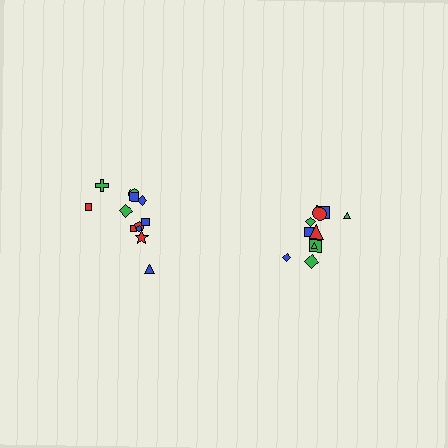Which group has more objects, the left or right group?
The left group.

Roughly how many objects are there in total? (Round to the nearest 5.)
Roughly 20 objects in total.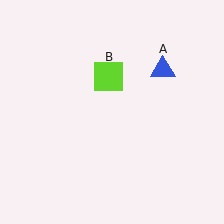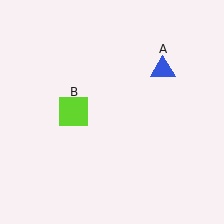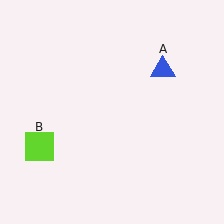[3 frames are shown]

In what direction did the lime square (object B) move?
The lime square (object B) moved down and to the left.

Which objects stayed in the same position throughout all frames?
Blue triangle (object A) remained stationary.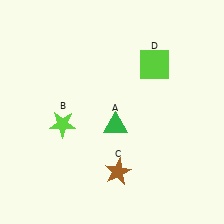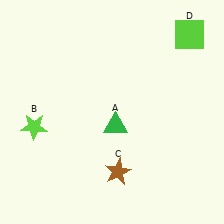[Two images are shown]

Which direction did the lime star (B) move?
The lime star (B) moved left.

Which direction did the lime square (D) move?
The lime square (D) moved right.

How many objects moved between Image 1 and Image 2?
2 objects moved between the two images.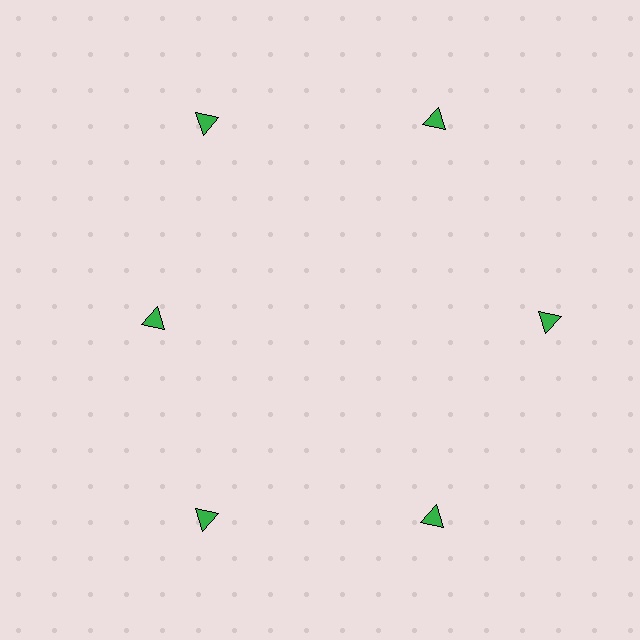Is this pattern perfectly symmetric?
No. The 6 green triangles are arranged in a ring, but one element near the 9 o'clock position is pulled inward toward the center, breaking the 6-fold rotational symmetry.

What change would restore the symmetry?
The symmetry would be restored by moving it outward, back onto the ring so that all 6 triangles sit at equal angles and equal distance from the center.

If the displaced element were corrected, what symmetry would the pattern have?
It would have 6-fold rotational symmetry — the pattern would map onto itself every 60 degrees.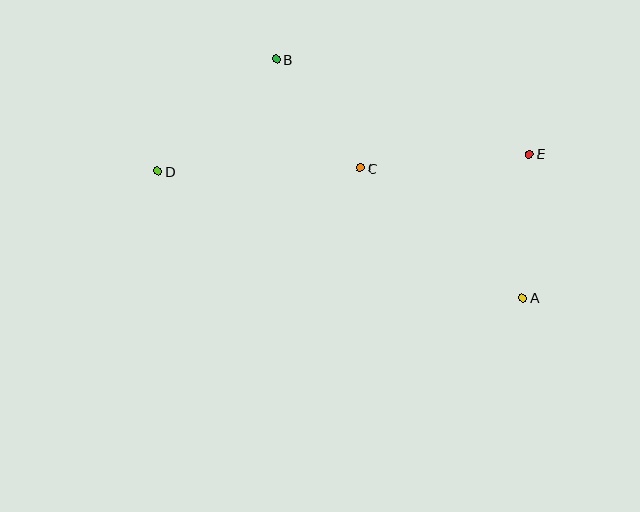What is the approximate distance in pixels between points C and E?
The distance between C and E is approximately 169 pixels.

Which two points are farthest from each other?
Points A and D are farthest from each other.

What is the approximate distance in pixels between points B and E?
The distance between B and E is approximately 270 pixels.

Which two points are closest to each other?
Points B and C are closest to each other.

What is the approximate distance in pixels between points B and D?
The distance between B and D is approximately 163 pixels.